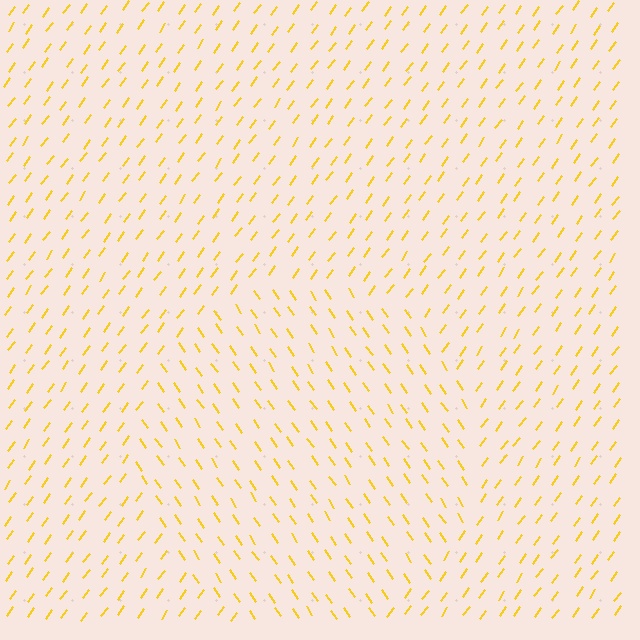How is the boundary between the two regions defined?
The boundary is defined purely by a change in line orientation (approximately 70 degrees difference). All lines are the same color and thickness.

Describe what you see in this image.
The image is filled with small yellow line segments. A circle region in the image has lines oriented differently from the surrounding lines, creating a visible texture boundary.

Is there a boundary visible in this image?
Yes, there is a texture boundary formed by a change in line orientation.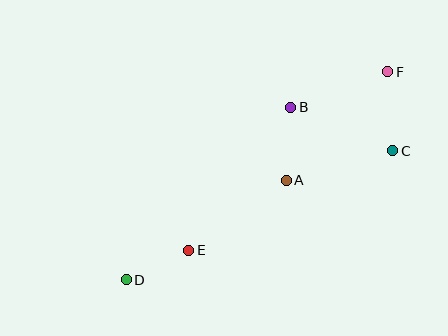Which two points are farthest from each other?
Points D and F are farthest from each other.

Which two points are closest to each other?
Points D and E are closest to each other.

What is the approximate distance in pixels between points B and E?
The distance between B and E is approximately 176 pixels.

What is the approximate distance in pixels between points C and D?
The distance between C and D is approximately 296 pixels.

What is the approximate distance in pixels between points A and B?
The distance between A and B is approximately 73 pixels.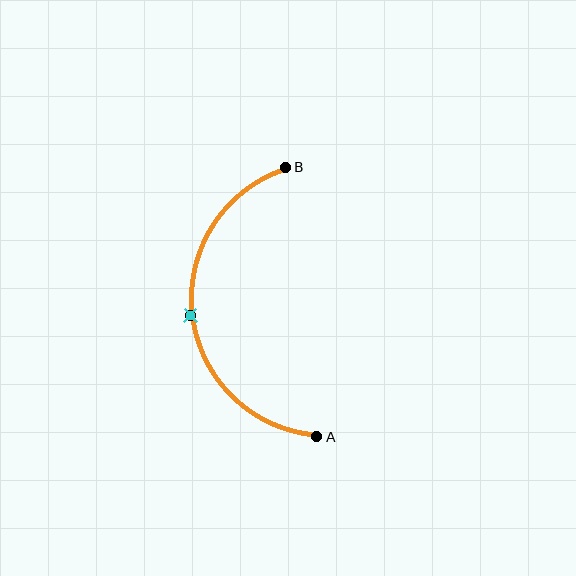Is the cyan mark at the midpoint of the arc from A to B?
Yes. The cyan mark lies on the arc at equal arc-length from both A and B — it is the arc midpoint.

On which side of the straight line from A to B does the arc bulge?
The arc bulges to the left of the straight line connecting A and B.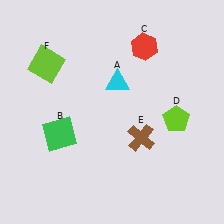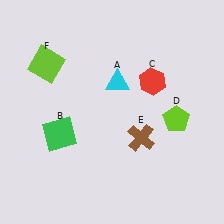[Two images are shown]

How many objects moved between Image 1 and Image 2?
1 object moved between the two images.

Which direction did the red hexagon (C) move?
The red hexagon (C) moved down.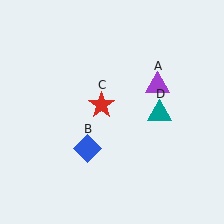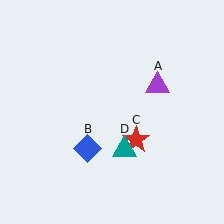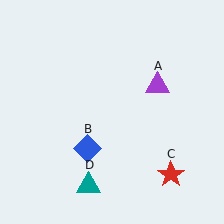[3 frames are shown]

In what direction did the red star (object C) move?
The red star (object C) moved down and to the right.